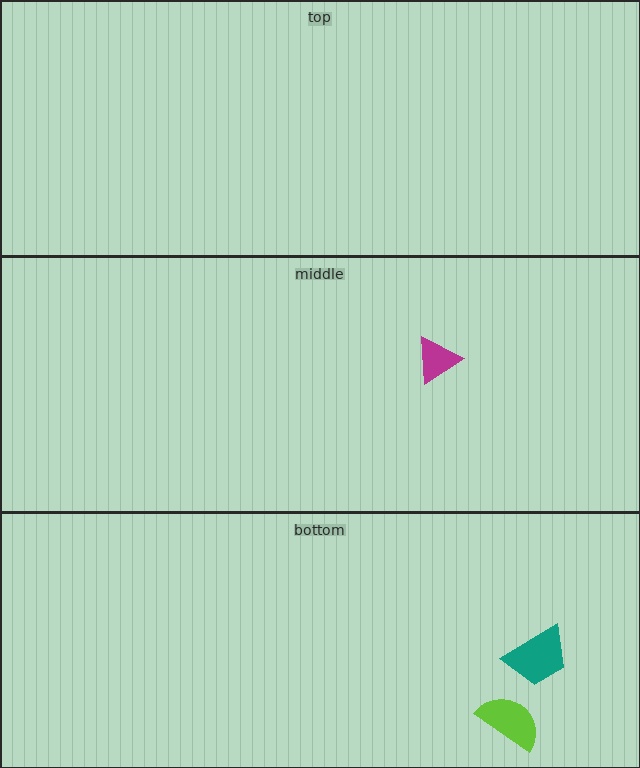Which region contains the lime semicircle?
The bottom region.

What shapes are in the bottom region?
The lime semicircle, the teal trapezoid.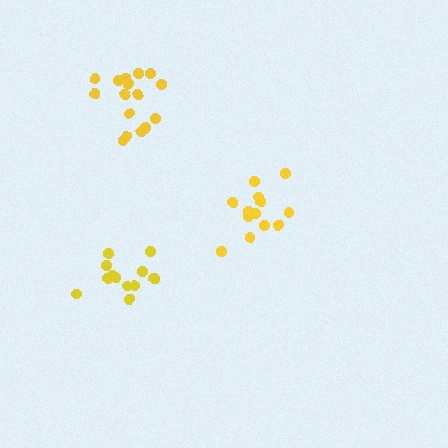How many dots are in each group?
Group 1: 16 dots, Group 2: 13 dots, Group 3: 13 dots (42 total).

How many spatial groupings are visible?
There are 3 spatial groupings.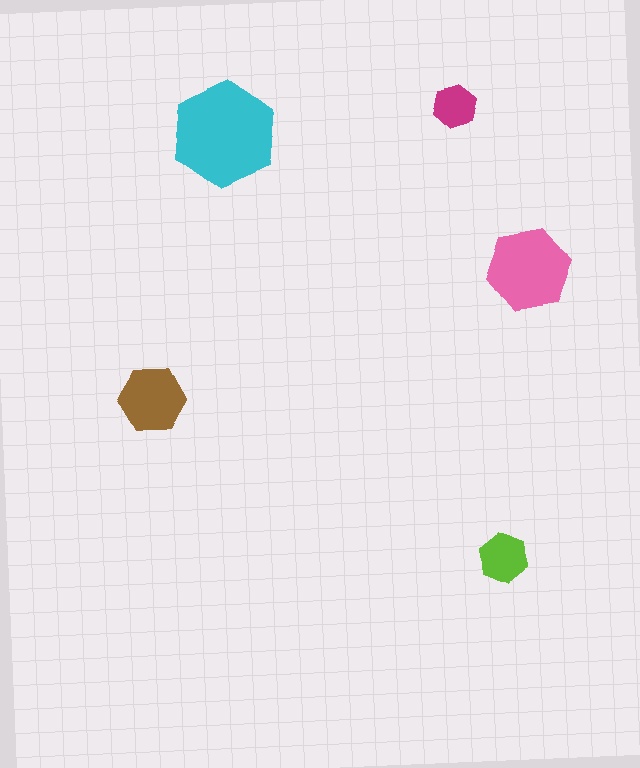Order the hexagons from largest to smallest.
the cyan one, the pink one, the brown one, the lime one, the magenta one.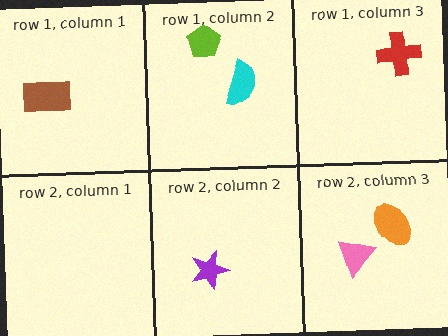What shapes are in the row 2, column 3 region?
The orange ellipse, the pink triangle.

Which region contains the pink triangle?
The row 2, column 3 region.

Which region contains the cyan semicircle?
The row 1, column 2 region.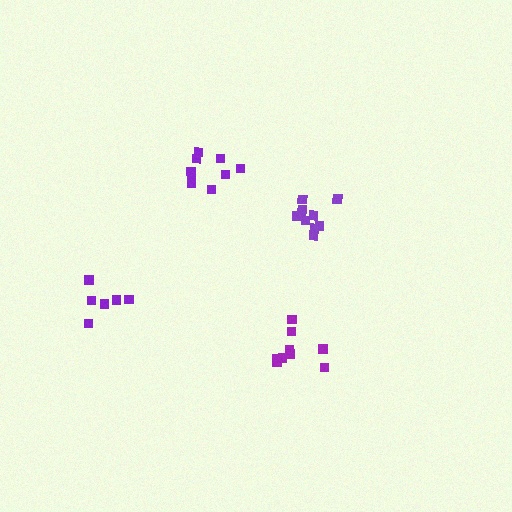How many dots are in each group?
Group 1: 11 dots, Group 2: 9 dots, Group 3: 9 dots, Group 4: 6 dots (35 total).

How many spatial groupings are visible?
There are 4 spatial groupings.